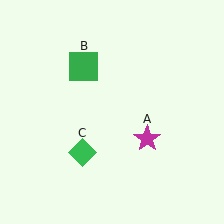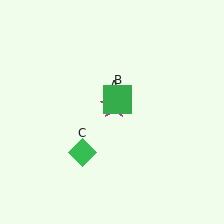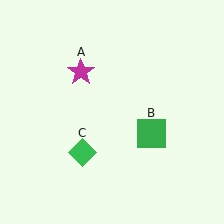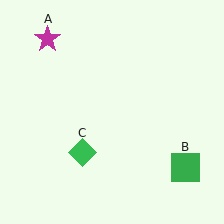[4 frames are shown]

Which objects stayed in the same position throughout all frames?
Green diamond (object C) remained stationary.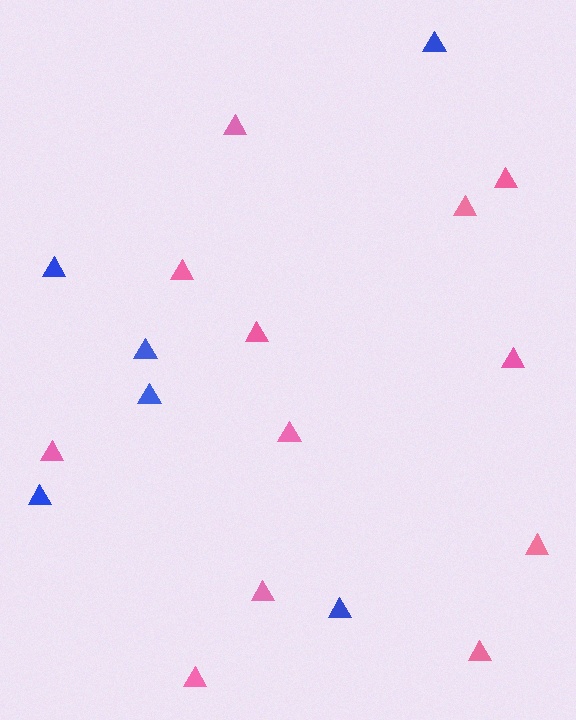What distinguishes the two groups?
There are 2 groups: one group of pink triangles (12) and one group of blue triangles (6).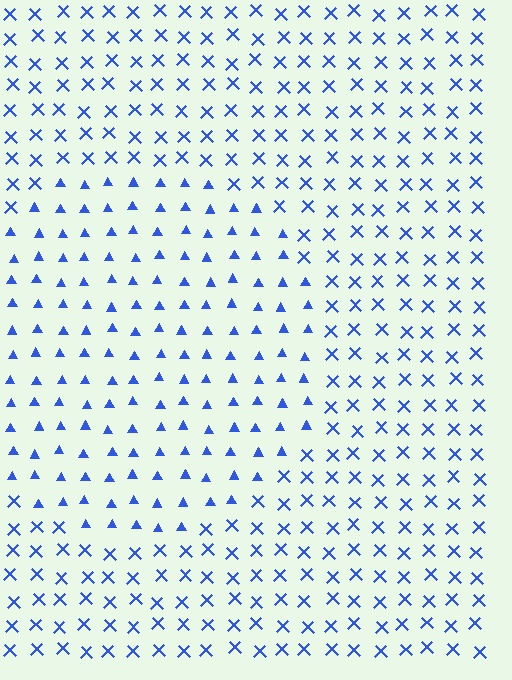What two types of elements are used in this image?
The image uses triangles inside the circle region and X marks outside it.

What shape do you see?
I see a circle.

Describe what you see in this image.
The image is filled with small blue elements arranged in a uniform grid. A circle-shaped region contains triangles, while the surrounding area contains X marks. The boundary is defined purely by the change in element shape.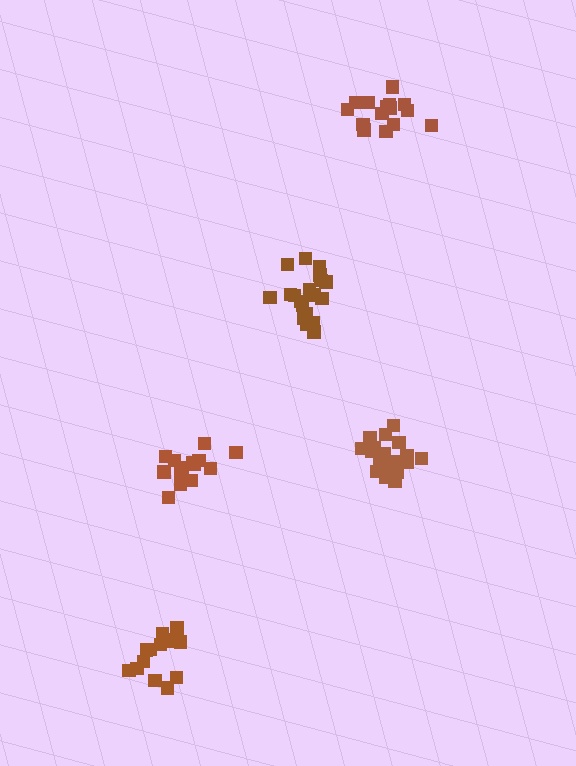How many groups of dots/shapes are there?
There are 5 groups.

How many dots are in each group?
Group 1: 15 dots, Group 2: 14 dots, Group 3: 20 dots, Group 4: 15 dots, Group 5: 20 dots (84 total).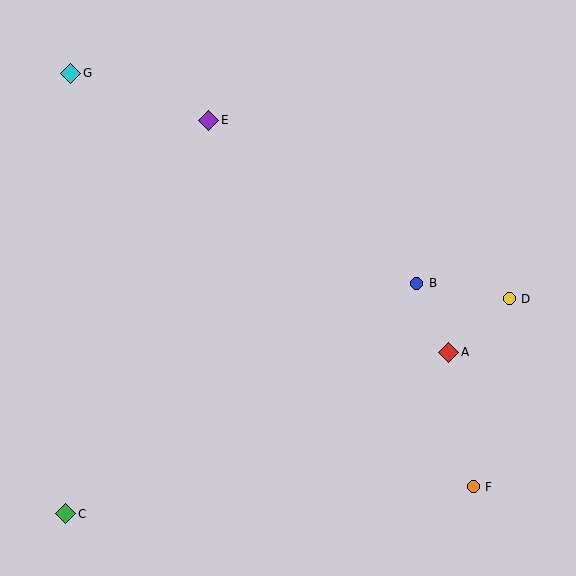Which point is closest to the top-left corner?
Point G is closest to the top-left corner.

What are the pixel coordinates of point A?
Point A is at (449, 352).